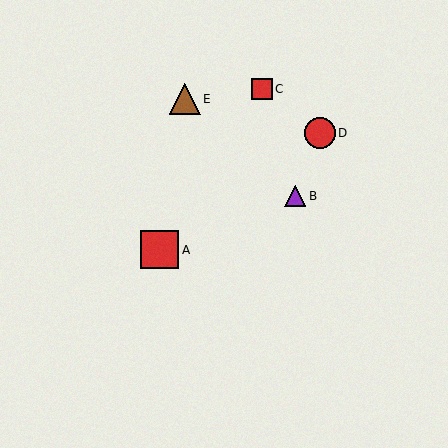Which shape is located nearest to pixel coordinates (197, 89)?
The brown triangle (labeled E) at (185, 99) is nearest to that location.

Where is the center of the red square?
The center of the red square is at (160, 250).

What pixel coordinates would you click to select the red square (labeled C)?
Click at (262, 89) to select the red square C.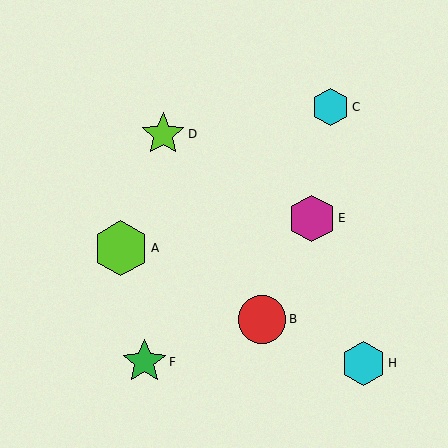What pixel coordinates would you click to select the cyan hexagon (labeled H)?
Click at (363, 363) to select the cyan hexagon H.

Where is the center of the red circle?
The center of the red circle is at (262, 319).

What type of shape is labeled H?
Shape H is a cyan hexagon.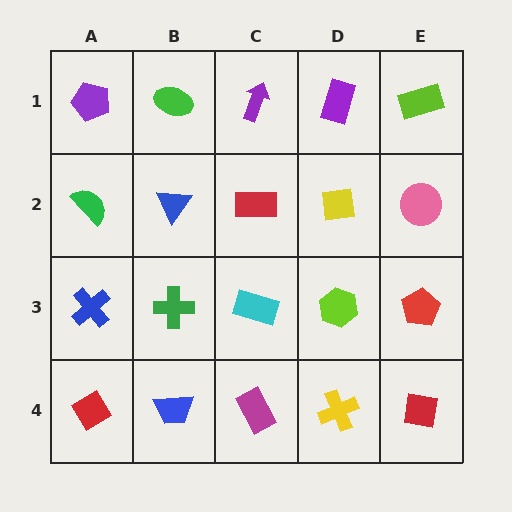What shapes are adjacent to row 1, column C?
A red rectangle (row 2, column C), a green ellipse (row 1, column B), a purple rectangle (row 1, column D).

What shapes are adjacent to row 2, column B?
A green ellipse (row 1, column B), a green cross (row 3, column B), a green semicircle (row 2, column A), a red rectangle (row 2, column C).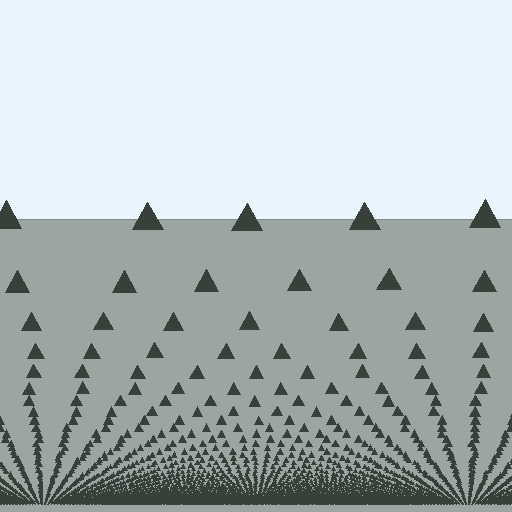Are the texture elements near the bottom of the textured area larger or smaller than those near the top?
Smaller. The gradient is inverted — elements near the bottom are smaller and denser.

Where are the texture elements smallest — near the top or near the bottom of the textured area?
Near the bottom.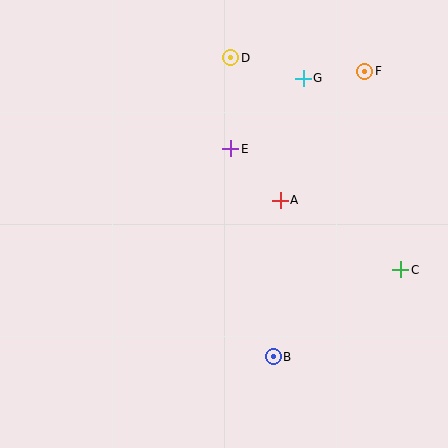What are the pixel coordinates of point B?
Point B is at (273, 357).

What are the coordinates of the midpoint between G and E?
The midpoint between G and E is at (267, 114).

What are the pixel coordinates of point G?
Point G is at (303, 78).